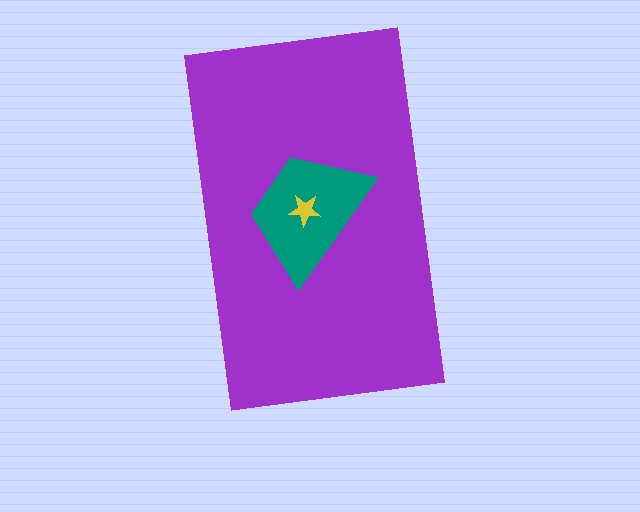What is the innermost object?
The yellow star.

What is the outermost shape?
The purple rectangle.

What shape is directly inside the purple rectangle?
The teal trapezoid.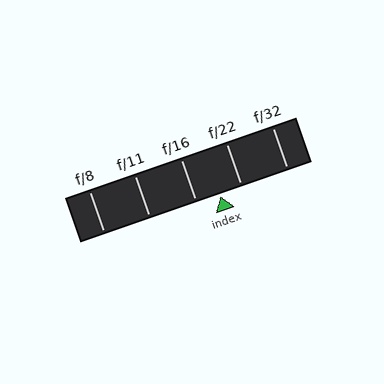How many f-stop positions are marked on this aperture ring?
There are 5 f-stop positions marked.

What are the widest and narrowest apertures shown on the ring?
The widest aperture shown is f/8 and the narrowest is f/32.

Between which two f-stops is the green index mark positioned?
The index mark is between f/16 and f/22.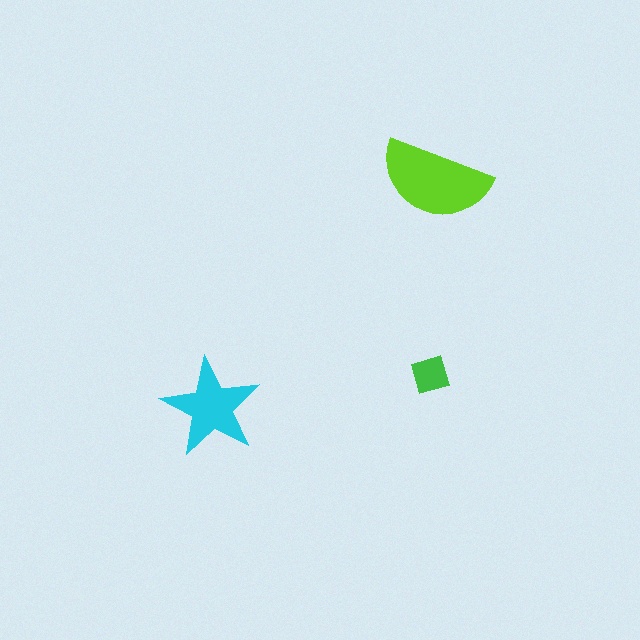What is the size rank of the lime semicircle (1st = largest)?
1st.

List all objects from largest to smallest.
The lime semicircle, the cyan star, the green diamond.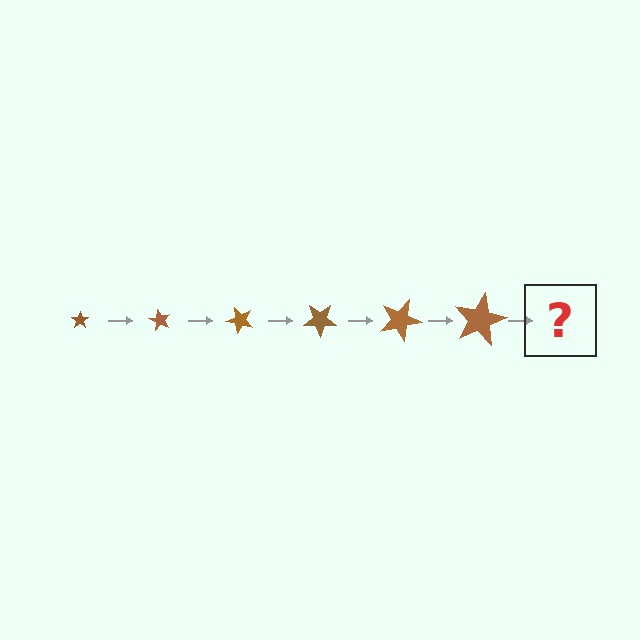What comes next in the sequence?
The next element should be a star, larger than the previous one and rotated 360 degrees from the start.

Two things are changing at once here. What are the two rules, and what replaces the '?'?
The two rules are that the star grows larger each step and it rotates 60 degrees each step. The '?' should be a star, larger than the previous one and rotated 360 degrees from the start.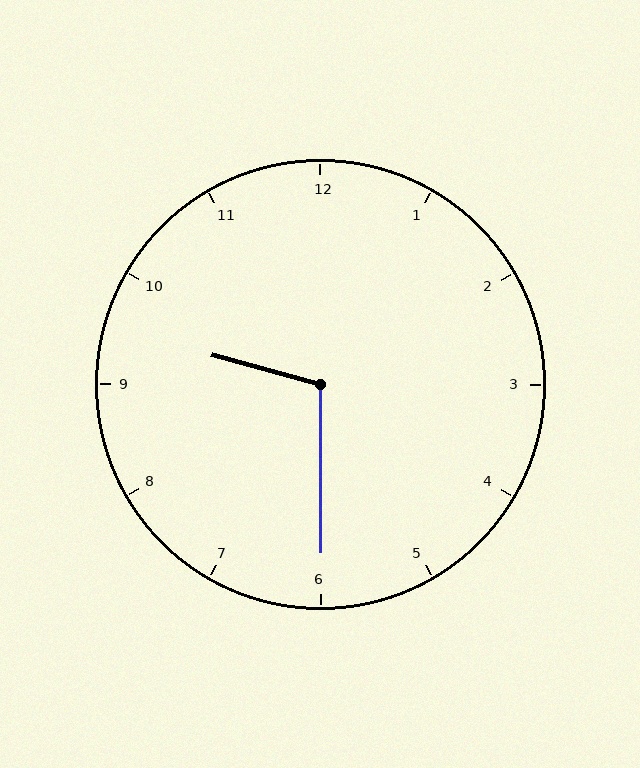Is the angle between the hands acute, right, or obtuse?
It is obtuse.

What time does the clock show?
9:30.